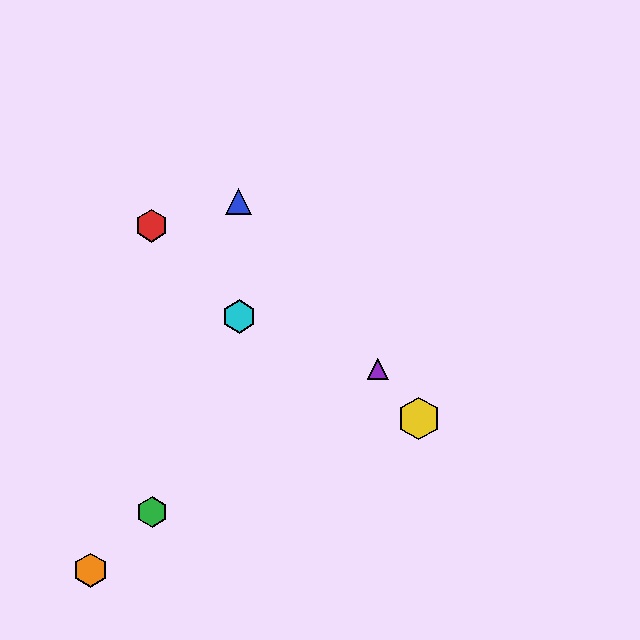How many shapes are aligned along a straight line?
3 shapes (the blue triangle, the yellow hexagon, the purple triangle) are aligned along a straight line.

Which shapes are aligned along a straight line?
The blue triangle, the yellow hexagon, the purple triangle are aligned along a straight line.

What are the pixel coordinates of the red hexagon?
The red hexagon is at (152, 226).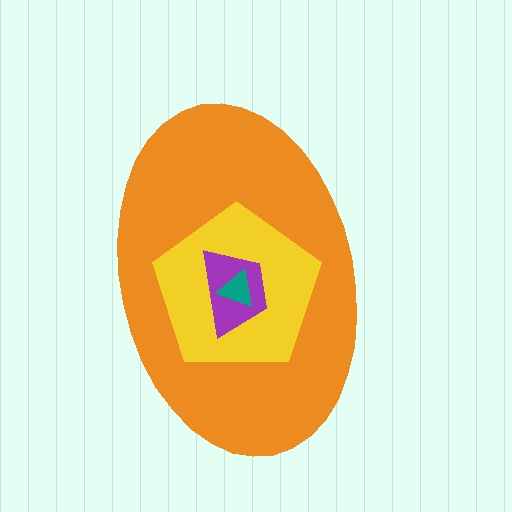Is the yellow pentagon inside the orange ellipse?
Yes.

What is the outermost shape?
The orange ellipse.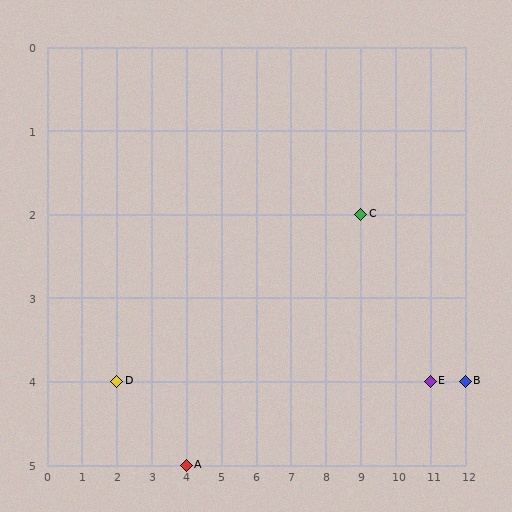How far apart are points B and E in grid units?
Points B and E are 1 column apart.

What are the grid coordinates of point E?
Point E is at grid coordinates (11, 4).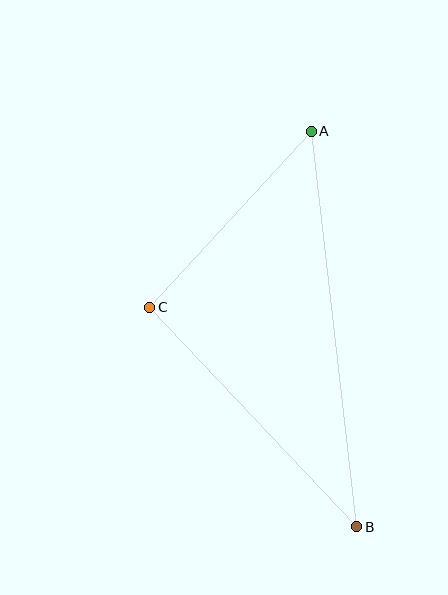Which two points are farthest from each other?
Points A and B are farthest from each other.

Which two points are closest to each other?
Points A and C are closest to each other.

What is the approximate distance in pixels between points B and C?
The distance between B and C is approximately 302 pixels.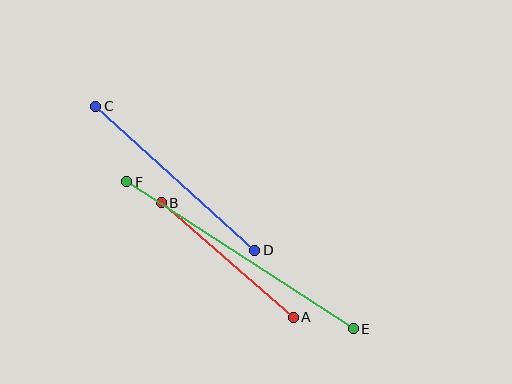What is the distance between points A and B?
The distance is approximately 175 pixels.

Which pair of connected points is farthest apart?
Points E and F are farthest apart.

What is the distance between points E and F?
The distance is approximately 270 pixels.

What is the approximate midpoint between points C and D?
The midpoint is at approximately (175, 178) pixels.